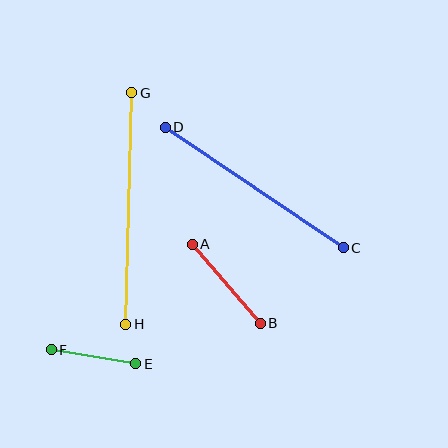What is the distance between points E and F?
The distance is approximately 86 pixels.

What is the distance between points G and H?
The distance is approximately 232 pixels.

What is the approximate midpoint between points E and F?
The midpoint is at approximately (93, 357) pixels.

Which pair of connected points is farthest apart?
Points G and H are farthest apart.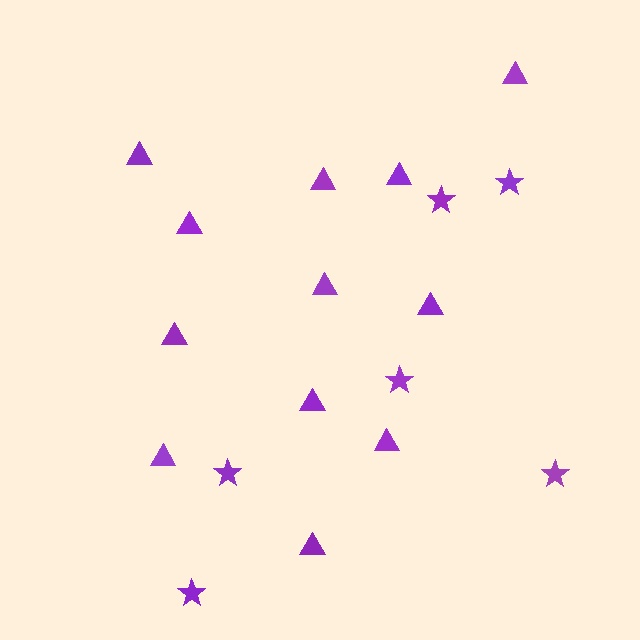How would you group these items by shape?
There are 2 groups: one group of stars (6) and one group of triangles (12).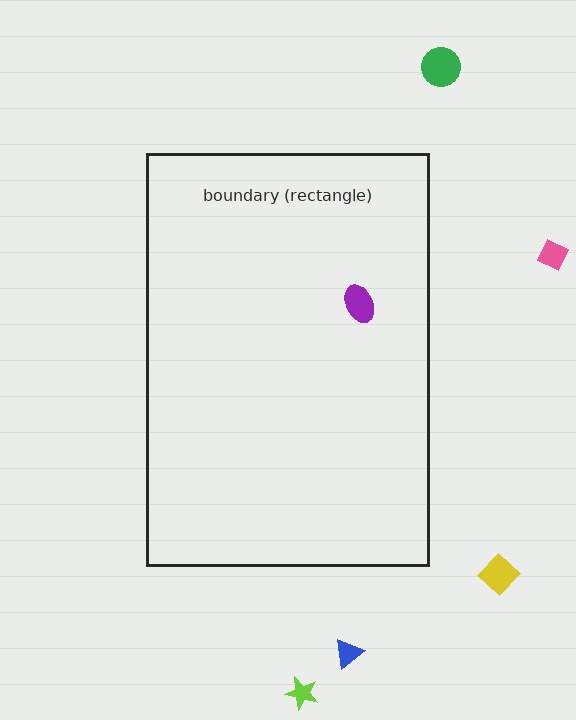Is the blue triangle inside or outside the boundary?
Outside.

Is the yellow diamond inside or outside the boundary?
Outside.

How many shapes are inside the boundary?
1 inside, 5 outside.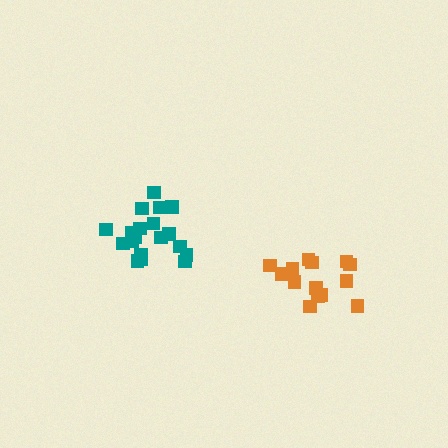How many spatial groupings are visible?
There are 2 spatial groupings.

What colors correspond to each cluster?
The clusters are colored: orange, teal.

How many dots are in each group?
Group 1: 14 dots, Group 2: 19 dots (33 total).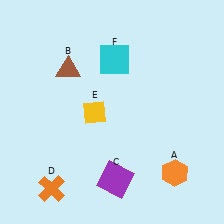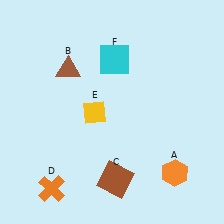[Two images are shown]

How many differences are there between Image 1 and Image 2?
There is 1 difference between the two images.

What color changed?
The square (C) changed from purple in Image 1 to brown in Image 2.